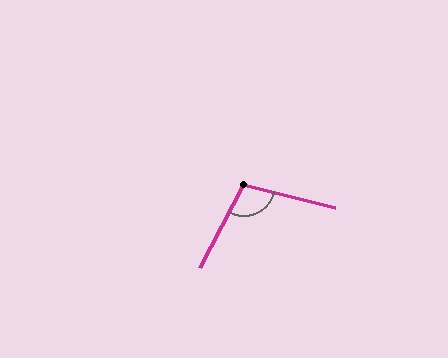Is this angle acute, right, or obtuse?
It is obtuse.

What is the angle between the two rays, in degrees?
Approximately 104 degrees.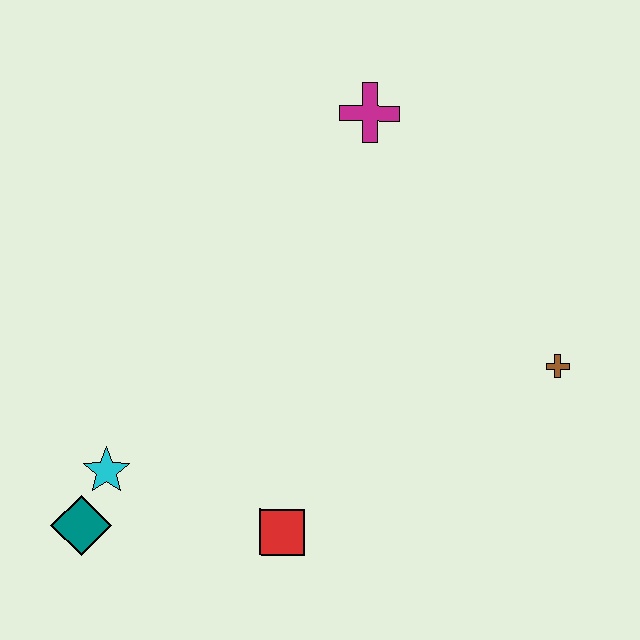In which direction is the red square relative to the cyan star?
The red square is to the right of the cyan star.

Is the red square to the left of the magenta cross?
Yes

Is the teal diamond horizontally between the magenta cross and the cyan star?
No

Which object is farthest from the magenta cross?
The teal diamond is farthest from the magenta cross.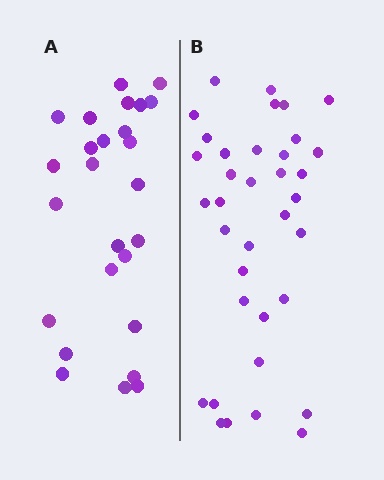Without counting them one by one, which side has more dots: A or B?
Region B (the right region) has more dots.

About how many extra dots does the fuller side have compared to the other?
Region B has roughly 10 or so more dots than region A.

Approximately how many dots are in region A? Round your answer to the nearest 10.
About 30 dots. (The exact count is 26, which rounds to 30.)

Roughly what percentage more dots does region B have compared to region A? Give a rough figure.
About 40% more.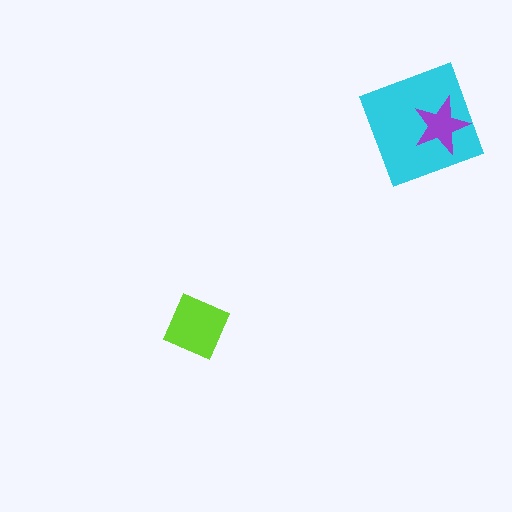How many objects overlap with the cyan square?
1 object overlaps with the cyan square.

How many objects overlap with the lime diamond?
0 objects overlap with the lime diamond.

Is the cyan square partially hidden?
Yes, it is partially covered by another shape.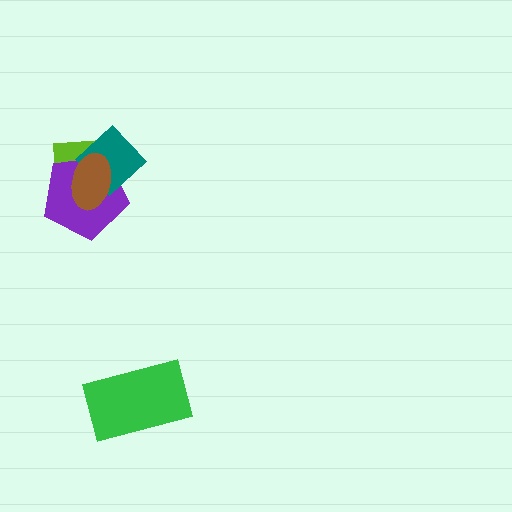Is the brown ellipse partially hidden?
No, no other shape covers it.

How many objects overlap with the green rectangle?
0 objects overlap with the green rectangle.